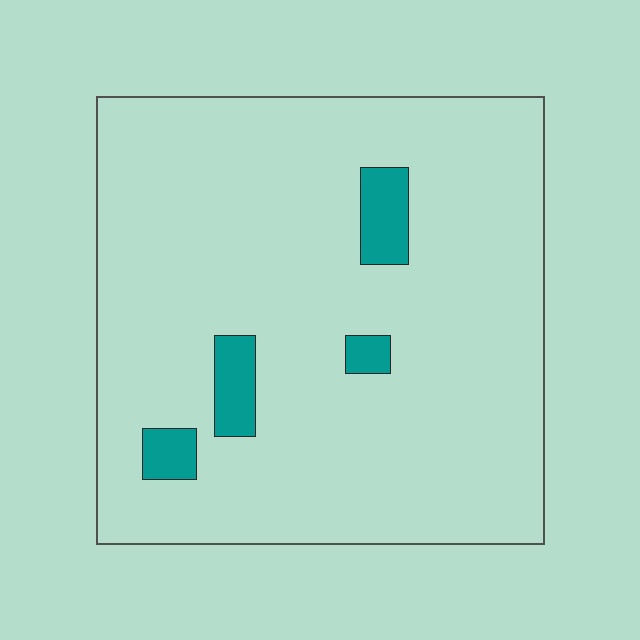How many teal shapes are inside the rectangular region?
4.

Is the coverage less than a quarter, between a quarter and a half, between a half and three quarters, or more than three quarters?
Less than a quarter.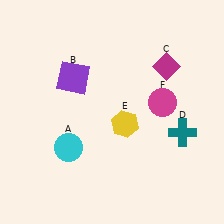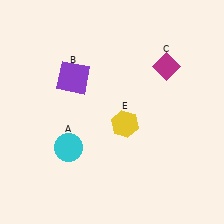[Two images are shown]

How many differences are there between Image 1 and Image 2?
There are 2 differences between the two images.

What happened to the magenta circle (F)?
The magenta circle (F) was removed in Image 2. It was in the top-right area of Image 1.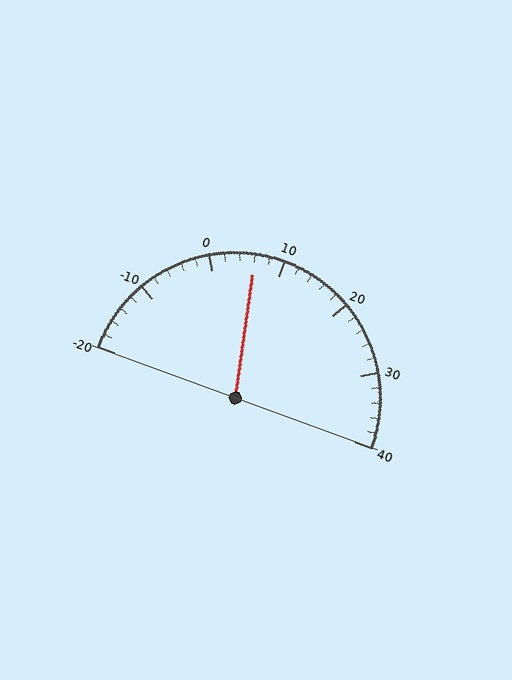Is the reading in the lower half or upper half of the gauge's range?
The reading is in the lower half of the range (-20 to 40).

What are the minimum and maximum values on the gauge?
The gauge ranges from -20 to 40.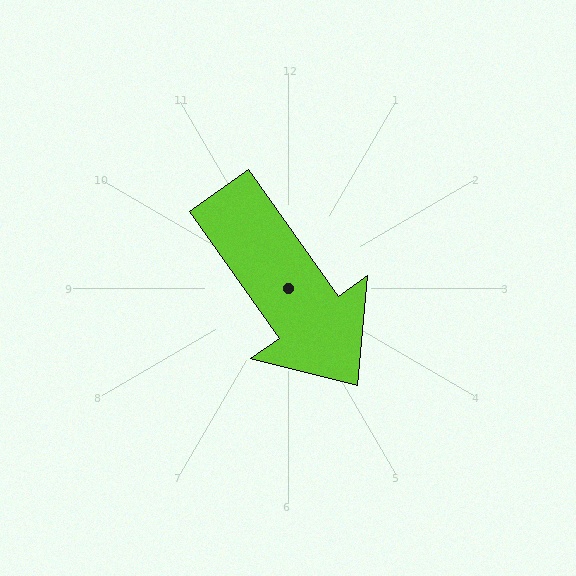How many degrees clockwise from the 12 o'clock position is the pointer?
Approximately 145 degrees.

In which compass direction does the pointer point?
Southeast.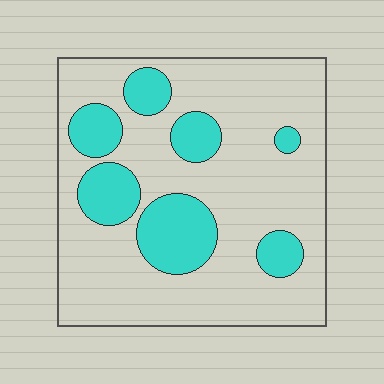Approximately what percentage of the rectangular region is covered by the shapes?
Approximately 25%.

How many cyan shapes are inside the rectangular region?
7.